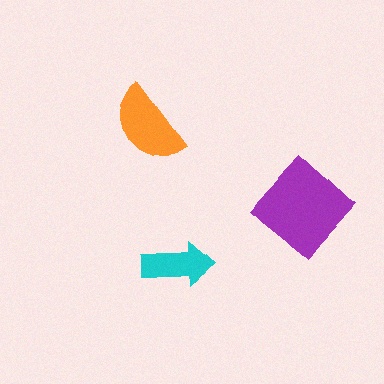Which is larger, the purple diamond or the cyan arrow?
The purple diamond.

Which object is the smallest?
The cyan arrow.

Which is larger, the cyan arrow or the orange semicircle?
The orange semicircle.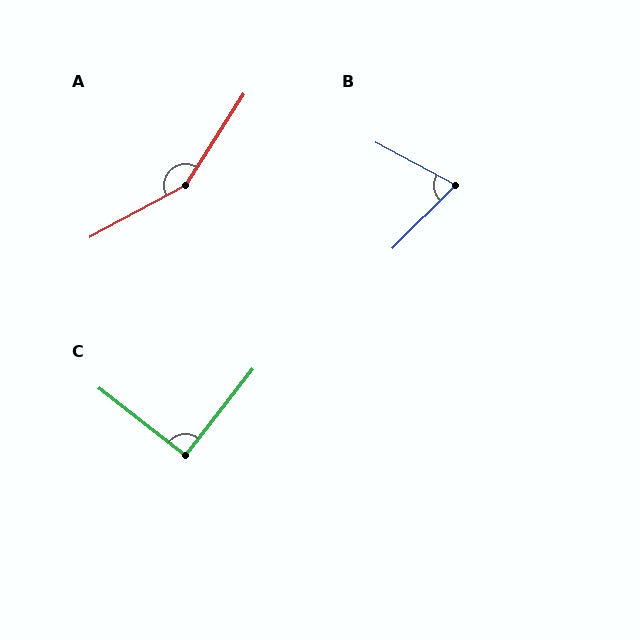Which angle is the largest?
A, at approximately 151 degrees.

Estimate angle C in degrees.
Approximately 91 degrees.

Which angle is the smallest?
B, at approximately 73 degrees.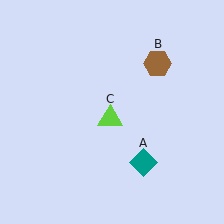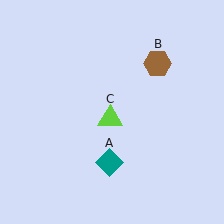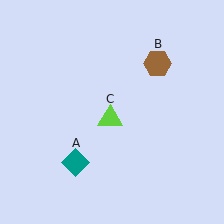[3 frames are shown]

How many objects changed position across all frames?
1 object changed position: teal diamond (object A).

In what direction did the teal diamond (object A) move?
The teal diamond (object A) moved left.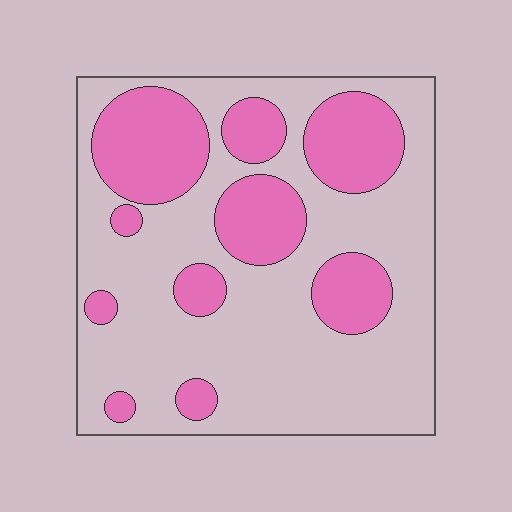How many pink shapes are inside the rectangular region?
10.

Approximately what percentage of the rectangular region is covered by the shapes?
Approximately 30%.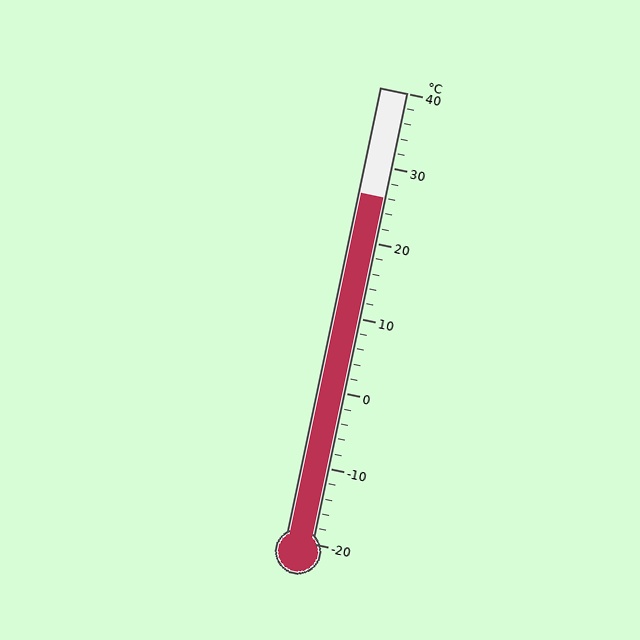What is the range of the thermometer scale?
The thermometer scale ranges from -20°C to 40°C.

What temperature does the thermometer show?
The thermometer shows approximately 26°C.